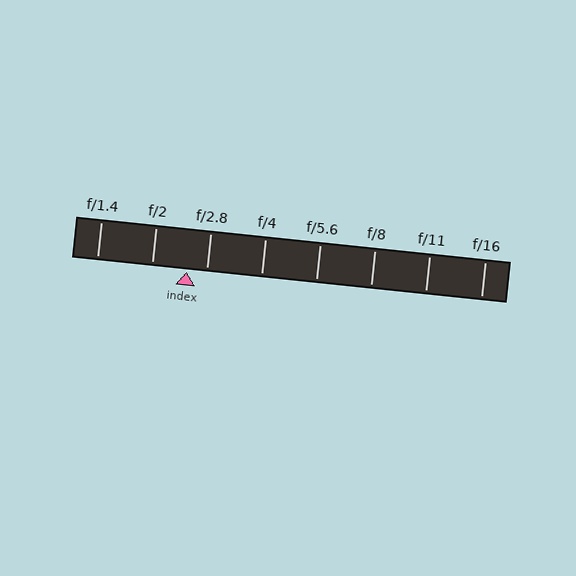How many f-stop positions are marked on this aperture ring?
There are 8 f-stop positions marked.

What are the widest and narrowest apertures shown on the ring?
The widest aperture shown is f/1.4 and the narrowest is f/16.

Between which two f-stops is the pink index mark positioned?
The index mark is between f/2 and f/2.8.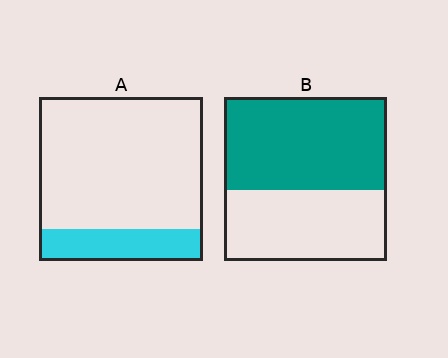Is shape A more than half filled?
No.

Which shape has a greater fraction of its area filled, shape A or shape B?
Shape B.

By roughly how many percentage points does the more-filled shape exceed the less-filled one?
By roughly 35 percentage points (B over A).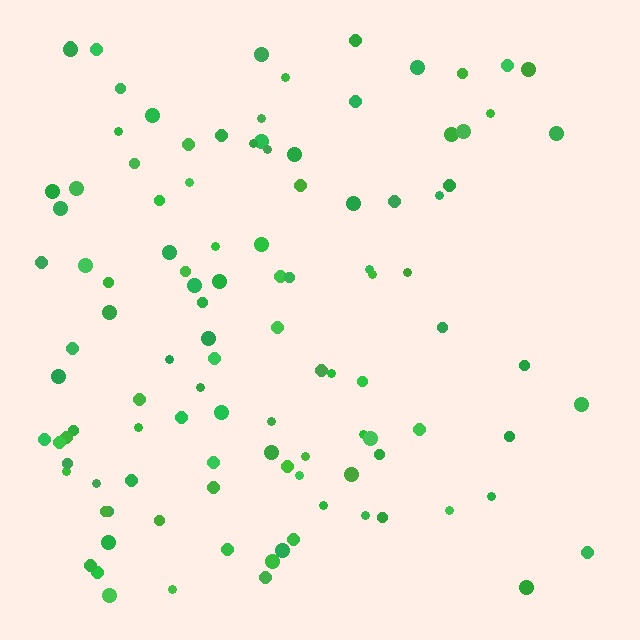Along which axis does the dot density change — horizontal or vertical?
Horizontal.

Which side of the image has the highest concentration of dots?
The left.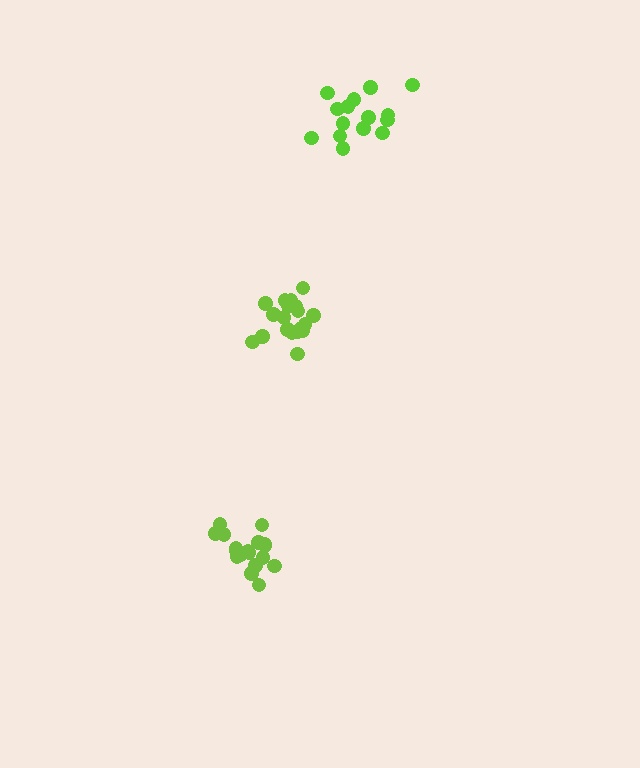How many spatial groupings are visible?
There are 3 spatial groupings.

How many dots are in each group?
Group 1: 19 dots, Group 2: 18 dots, Group 3: 15 dots (52 total).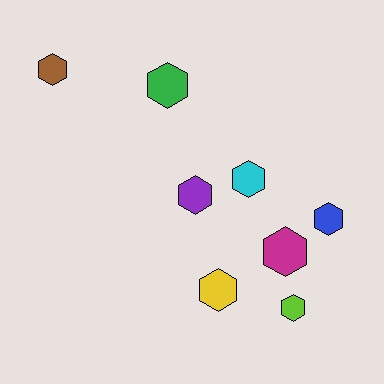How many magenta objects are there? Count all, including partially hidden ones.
There is 1 magenta object.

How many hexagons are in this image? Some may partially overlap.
There are 8 hexagons.